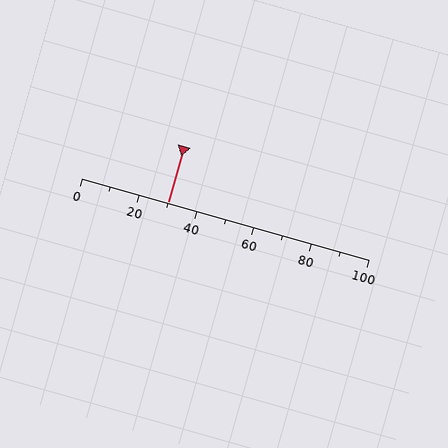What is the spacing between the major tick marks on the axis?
The major ticks are spaced 20 apart.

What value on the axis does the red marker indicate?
The marker indicates approximately 30.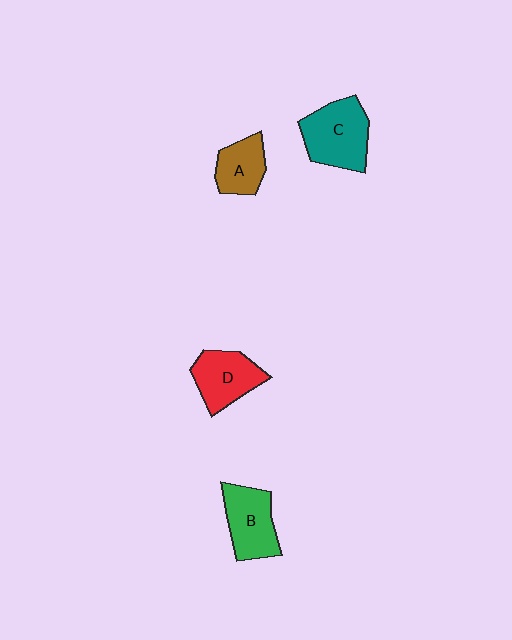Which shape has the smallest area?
Shape A (brown).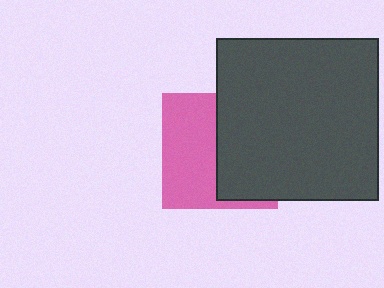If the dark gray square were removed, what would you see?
You would see the complete pink square.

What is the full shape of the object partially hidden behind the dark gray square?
The partially hidden object is a pink square.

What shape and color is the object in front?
The object in front is a dark gray square.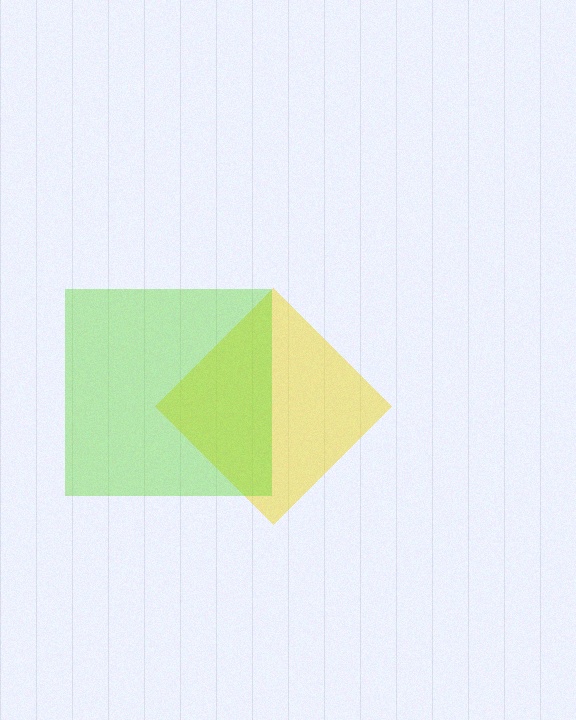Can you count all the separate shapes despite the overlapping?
Yes, there are 2 separate shapes.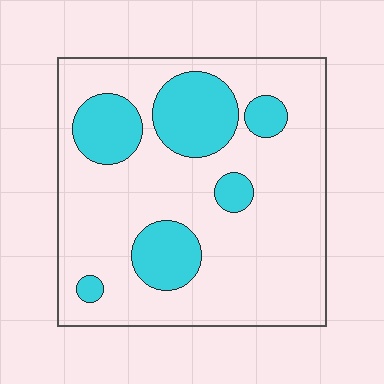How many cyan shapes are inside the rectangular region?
6.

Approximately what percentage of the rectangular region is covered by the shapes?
Approximately 25%.